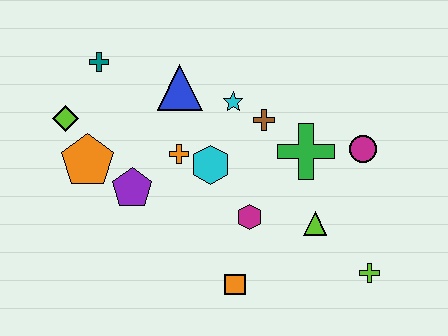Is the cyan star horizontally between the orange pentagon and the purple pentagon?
No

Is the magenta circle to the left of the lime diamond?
No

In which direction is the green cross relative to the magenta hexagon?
The green cross is above the magenta hexagon.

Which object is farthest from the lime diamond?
The lime cross is farthest from the lime diamond.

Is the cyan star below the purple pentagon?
No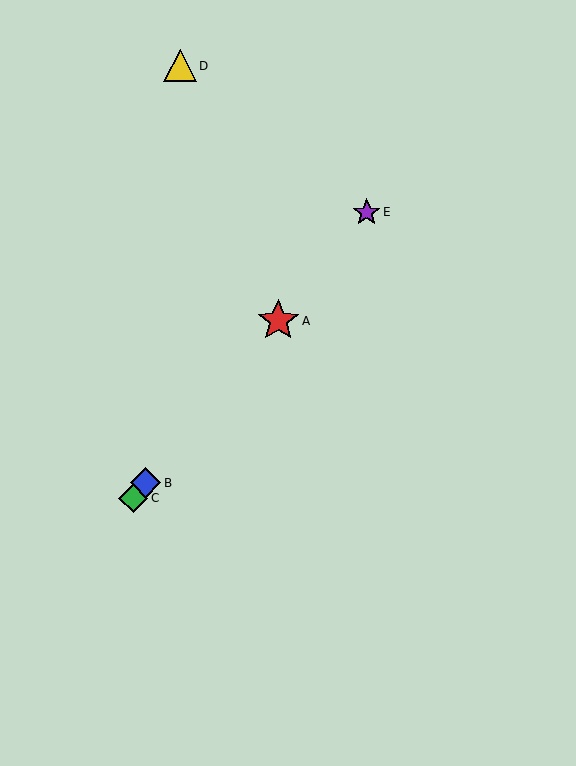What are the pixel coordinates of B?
Object B is at (146, 483).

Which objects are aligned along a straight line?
Objects A, B, C, E are aligned along a straight line.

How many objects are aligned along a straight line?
4 objects (A, B, C, E) are aligned along a straight line.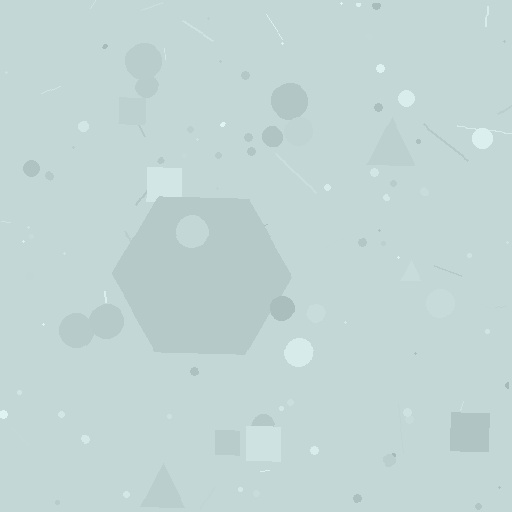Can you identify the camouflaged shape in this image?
The camouflaged shape is a hexagon.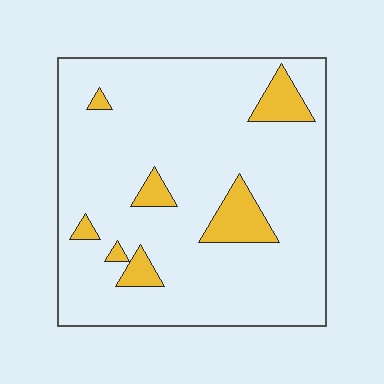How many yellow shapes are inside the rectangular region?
7.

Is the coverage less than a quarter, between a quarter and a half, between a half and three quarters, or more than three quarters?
Less than a quarter.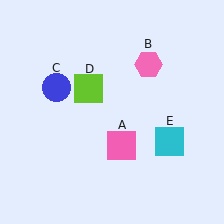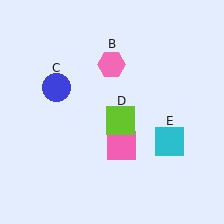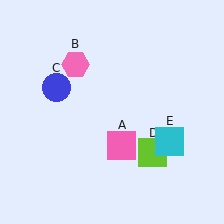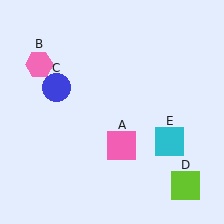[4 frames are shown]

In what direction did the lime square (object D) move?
The lime square (object D) moved down and to the right.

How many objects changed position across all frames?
2 objects changed position: pink hexagon (object B), lime square (object D).